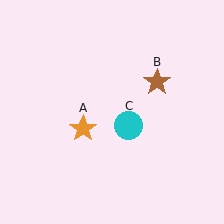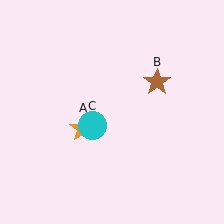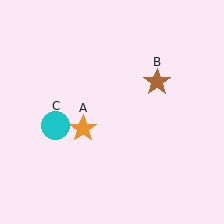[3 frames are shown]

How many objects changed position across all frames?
1 object changed position: cyan circle (object C).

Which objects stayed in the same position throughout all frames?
Orange star (object A) and brown star (object B) remained stationary.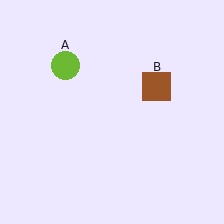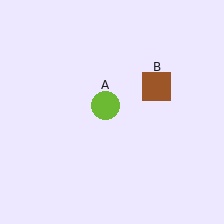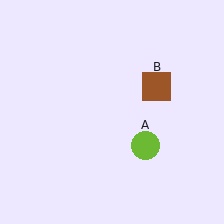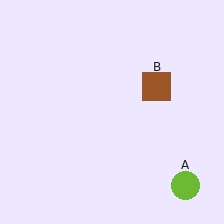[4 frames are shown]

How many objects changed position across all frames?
1 object changed position: lime circle (object A).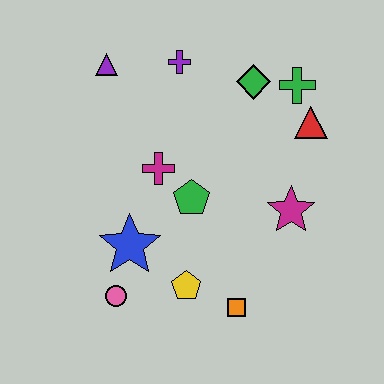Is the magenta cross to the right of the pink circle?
Yes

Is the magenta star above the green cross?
No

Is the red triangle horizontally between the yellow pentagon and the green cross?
No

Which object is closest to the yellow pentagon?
The orange square is closest to the yellow pentagon.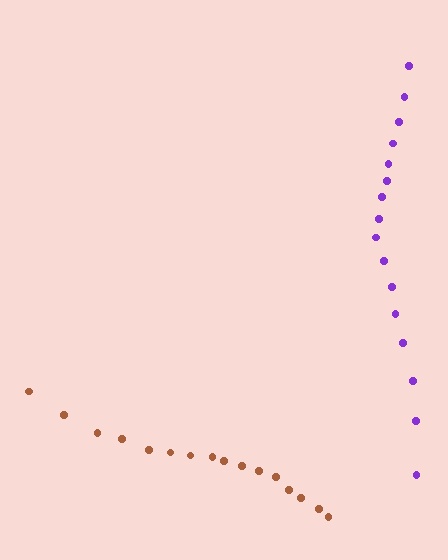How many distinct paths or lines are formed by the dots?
There are 2 distinct paths.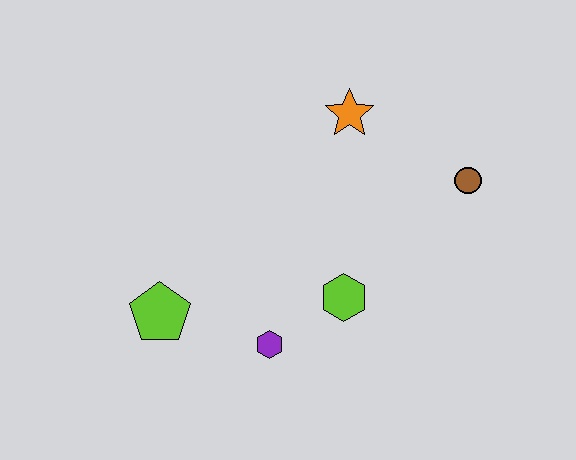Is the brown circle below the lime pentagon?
No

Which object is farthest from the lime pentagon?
The brown circle is farthest from the lime pentagon.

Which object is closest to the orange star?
The brown circle is closest to the orange star.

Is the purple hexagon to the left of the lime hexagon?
Yes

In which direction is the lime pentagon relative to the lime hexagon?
The lime pentagon is to the left of the lime hexagon.